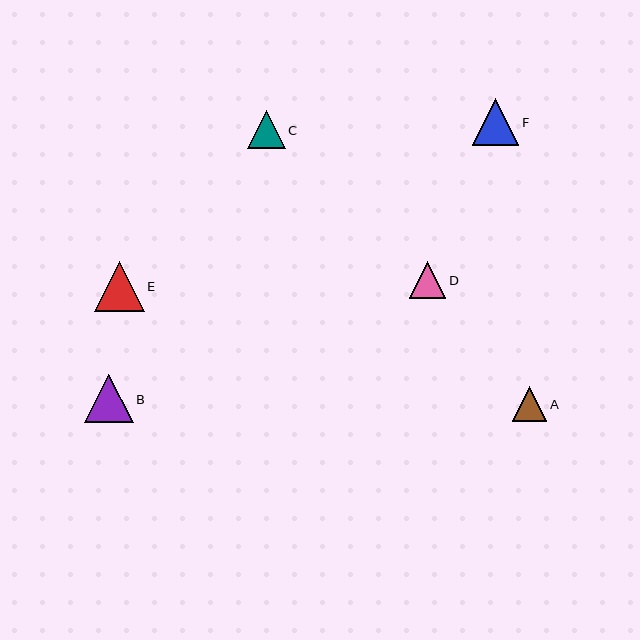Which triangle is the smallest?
Triangle A is the smallest with a size of approximately 35 pixels.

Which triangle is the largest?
Triangle E is the largest with a size of approximately 50 pixels.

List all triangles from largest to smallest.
From largest to smallest: E, B, F, C, D, A.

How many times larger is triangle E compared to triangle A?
Triangle E is approximately 1.4 times the size of triangle A.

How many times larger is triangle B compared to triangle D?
Triangle B is approximately 1.3 times the size of triangle D.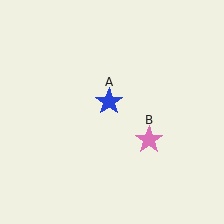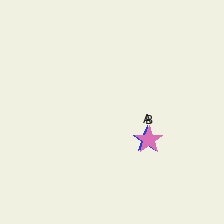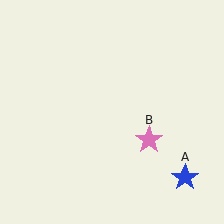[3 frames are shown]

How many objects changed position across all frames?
1 object changed position: blue star (object A).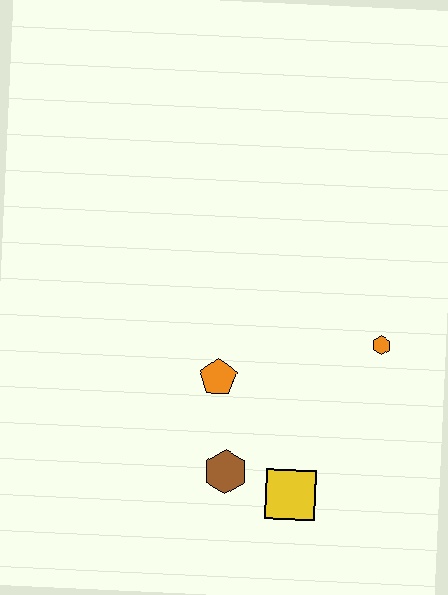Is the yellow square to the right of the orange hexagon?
No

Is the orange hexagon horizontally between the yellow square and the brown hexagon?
No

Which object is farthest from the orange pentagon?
The orange hexagon is farthest from the orange pentagon.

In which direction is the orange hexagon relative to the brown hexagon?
The orange hexagon is to the right of the brown hexagon.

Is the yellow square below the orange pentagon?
Yes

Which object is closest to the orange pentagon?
The brown hexagon is closest to the orange pentagon.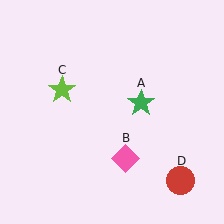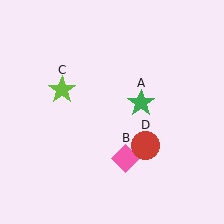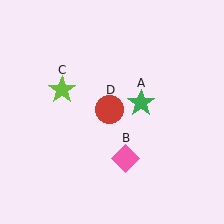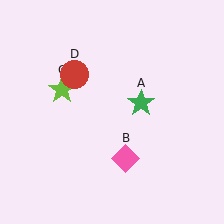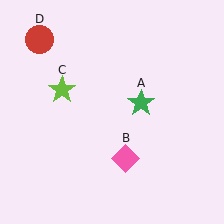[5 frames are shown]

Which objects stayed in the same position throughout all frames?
Green star (object A) and pink diamond (object B) and lime star (object C) remained stationary.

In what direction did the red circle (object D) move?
The red circle (object D) moved up and to the left.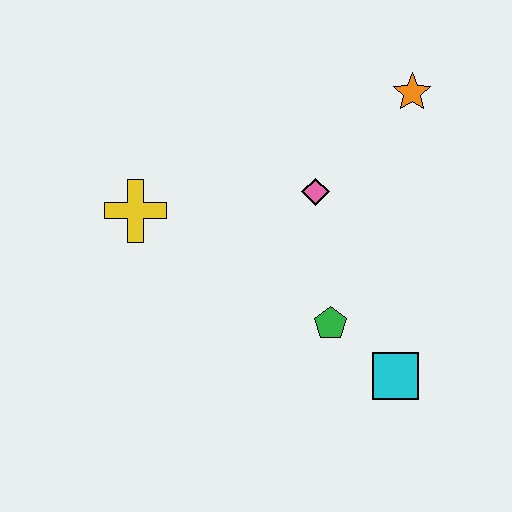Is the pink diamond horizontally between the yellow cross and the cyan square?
Yes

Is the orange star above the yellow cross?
Yes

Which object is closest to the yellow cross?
The pink diamond is closest to the yellow cross.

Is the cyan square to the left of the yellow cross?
No